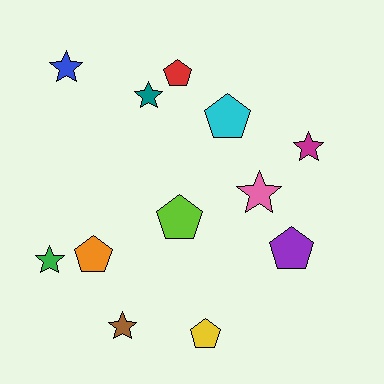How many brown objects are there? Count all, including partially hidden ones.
There is 1 brown object.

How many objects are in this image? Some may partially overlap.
There are 12 objects.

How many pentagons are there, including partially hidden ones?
There are 6 pentagons.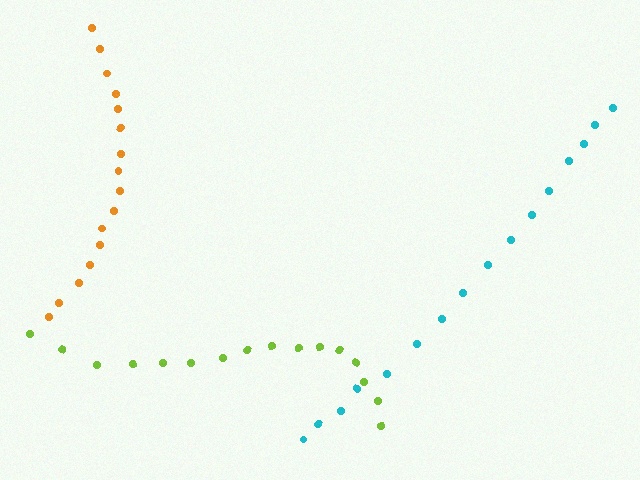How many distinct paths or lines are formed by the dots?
There are 3 distinct paths.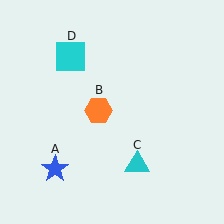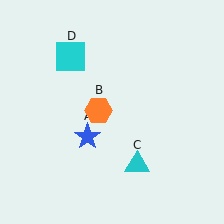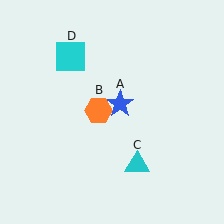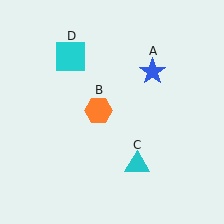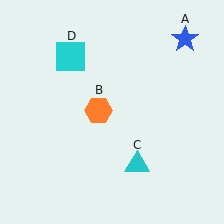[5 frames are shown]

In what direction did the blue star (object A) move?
The blue star (object A) moved up and to the right.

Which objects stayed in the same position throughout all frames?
Orange hexagon (object B) and cyan triangle (object C) and cyan square (object D) remained stationary.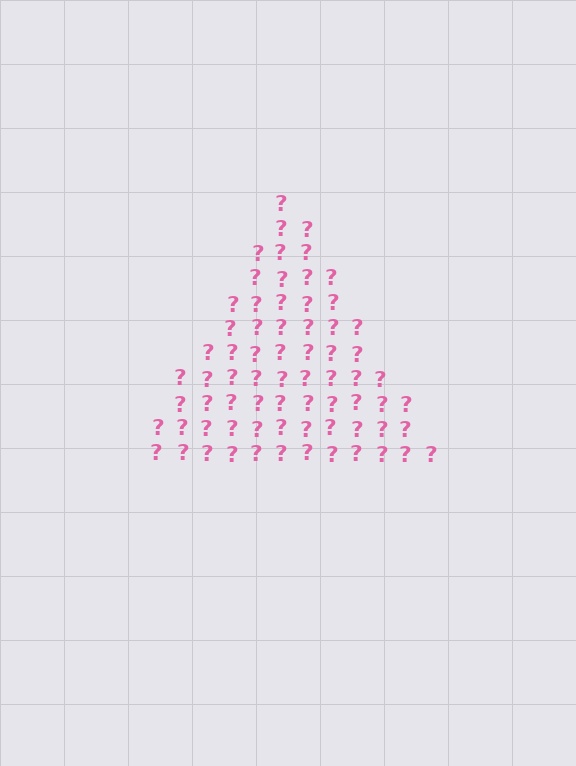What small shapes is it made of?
It is made of small question marks.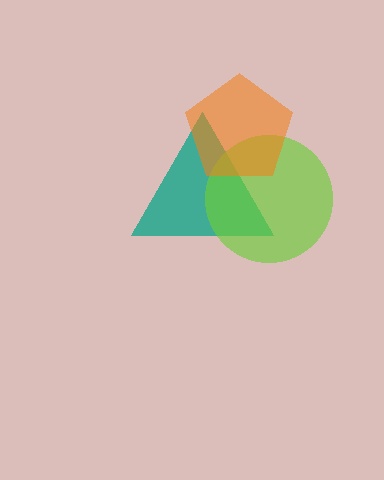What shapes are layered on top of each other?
The layered shapes are: a teal triangle, a lime circle, an orange pentagon.